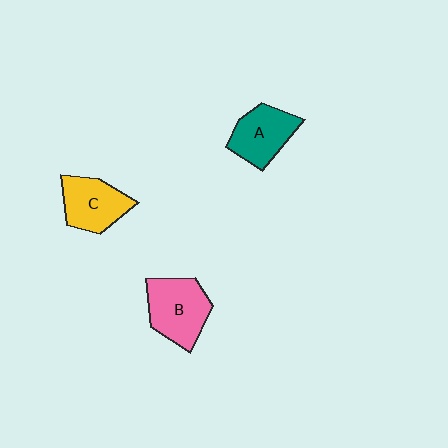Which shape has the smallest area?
Shape A (teal).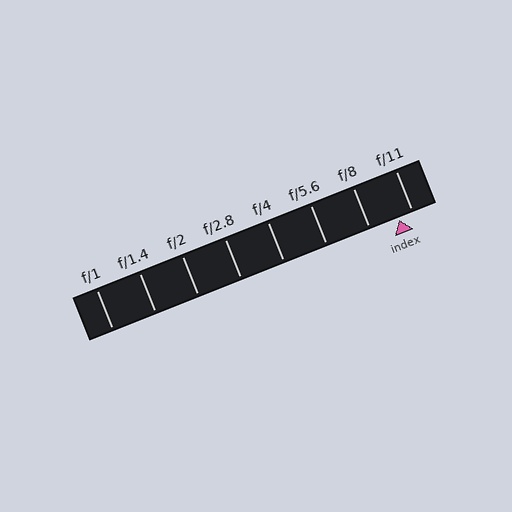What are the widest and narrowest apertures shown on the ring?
The widest aperture shown is f/1 and the narrowest is f/11.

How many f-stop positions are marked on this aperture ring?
There are 8 f-stop positions marked.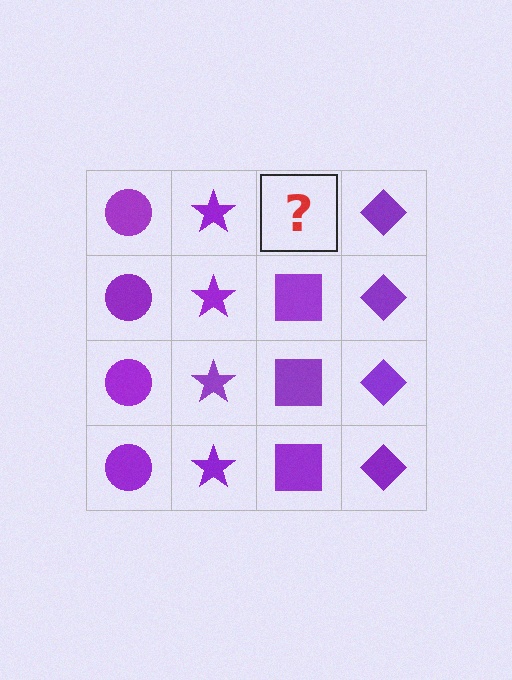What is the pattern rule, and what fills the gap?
The rule is that each column has a consistent shape. The gap should be filled with a purple square.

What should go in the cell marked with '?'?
The missing cell should contain a purple square.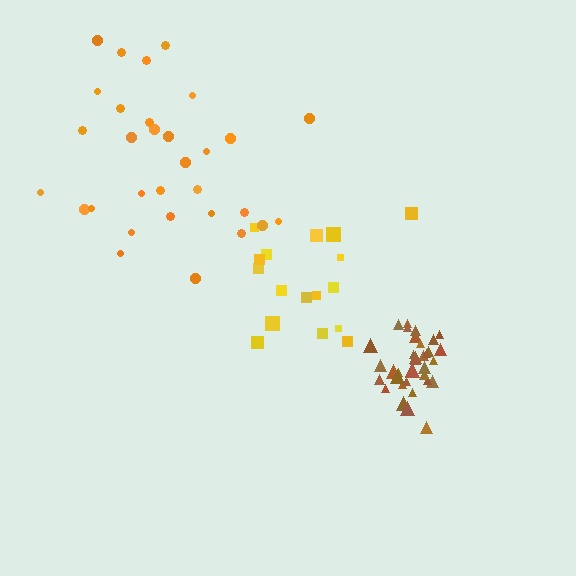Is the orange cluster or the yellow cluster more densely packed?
Yellow.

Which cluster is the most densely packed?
Brown.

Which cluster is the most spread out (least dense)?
Orange.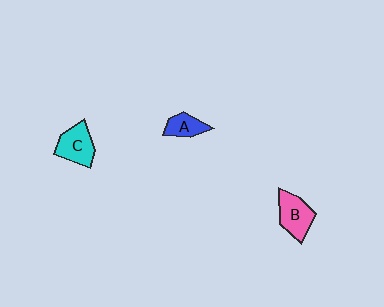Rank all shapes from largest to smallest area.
From largest to smallest: C (cyan), B (pink), A (blue).